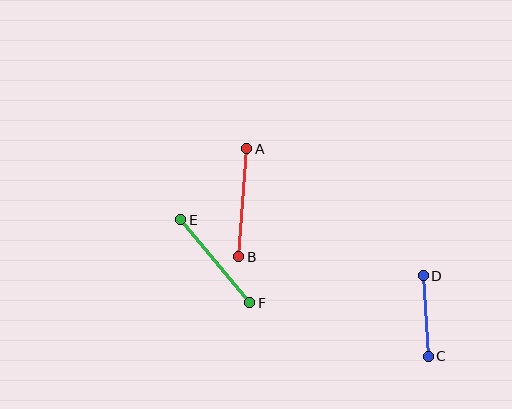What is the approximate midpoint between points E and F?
The midpoint is at approximately (215, 261) pixels.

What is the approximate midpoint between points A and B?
The midpoint is at approximately (243, 203) pixels.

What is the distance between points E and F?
The distance is approximately 108 pixels.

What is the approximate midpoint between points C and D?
The midpoint is at approximately (426, 316) pixels.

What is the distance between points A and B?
The distance is approximately 108 pixels.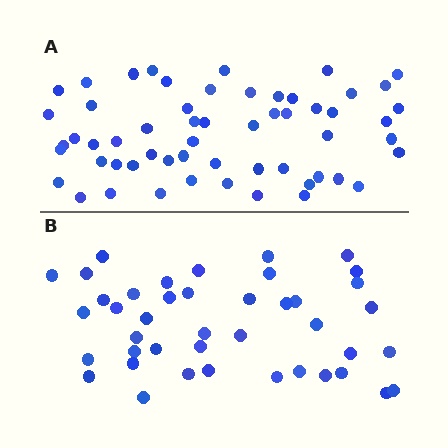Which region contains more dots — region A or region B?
Region A (the top region) has more dots.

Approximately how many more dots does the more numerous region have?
Region A has approximately 15 more dots than region B.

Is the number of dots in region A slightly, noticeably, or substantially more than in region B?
Region A has noticeably more, but not dramatically so. The ratio is roughly 1.4 to 1.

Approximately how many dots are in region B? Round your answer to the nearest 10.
About 40 dots. (The exact count is 42, which rounds to 40.)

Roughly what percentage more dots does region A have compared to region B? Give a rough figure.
About 35% more.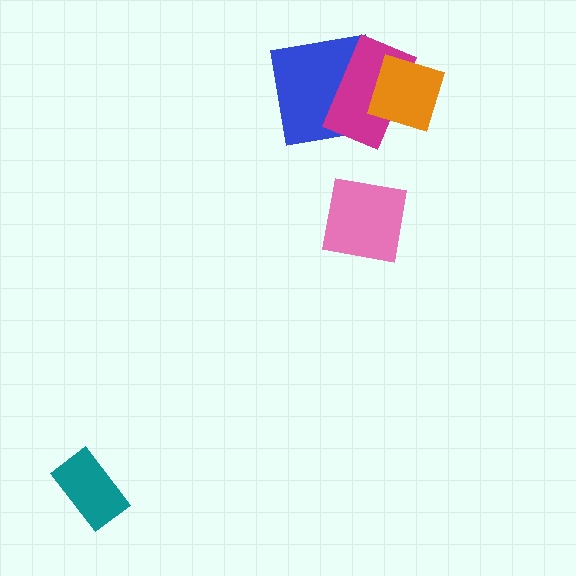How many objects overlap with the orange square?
1 object overlaps with the orange square.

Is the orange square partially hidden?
No, no other shape covers it.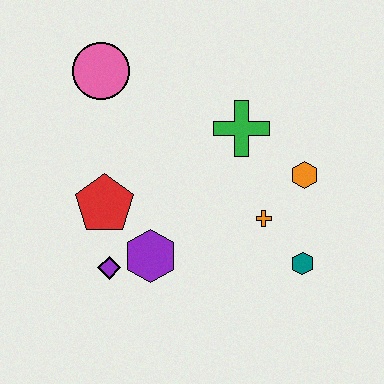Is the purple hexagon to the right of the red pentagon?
Yes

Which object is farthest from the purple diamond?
The orange hexagon is farthest from the purple diamond.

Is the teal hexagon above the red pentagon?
No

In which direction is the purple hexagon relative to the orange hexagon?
The purple hexagon is to the left of the orange hexagon.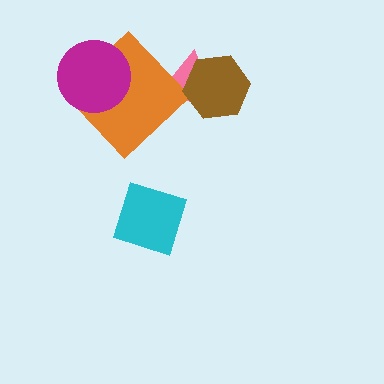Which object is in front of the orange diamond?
The magenta circle is in front of the orange diamond.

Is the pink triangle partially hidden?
Yes, it is partially covered by another shape.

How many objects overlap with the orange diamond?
2 objects overlap with the orange diamond.